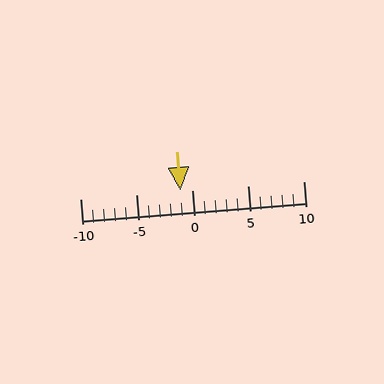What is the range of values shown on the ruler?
The ruler shows values from -10 to 10.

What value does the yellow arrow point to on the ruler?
The yellow arrow points to approximately -1.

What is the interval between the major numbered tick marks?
The major tick marks are spaced 5 units apart.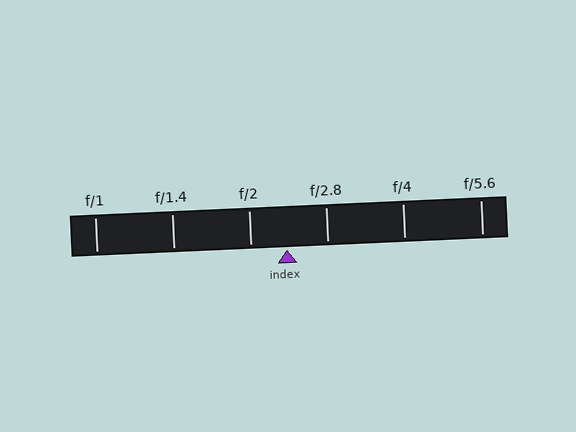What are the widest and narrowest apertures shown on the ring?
The widest aperture shown is f/1 and the narrowest is f/5.6.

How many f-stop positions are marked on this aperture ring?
There are 6 f-stop positions marked.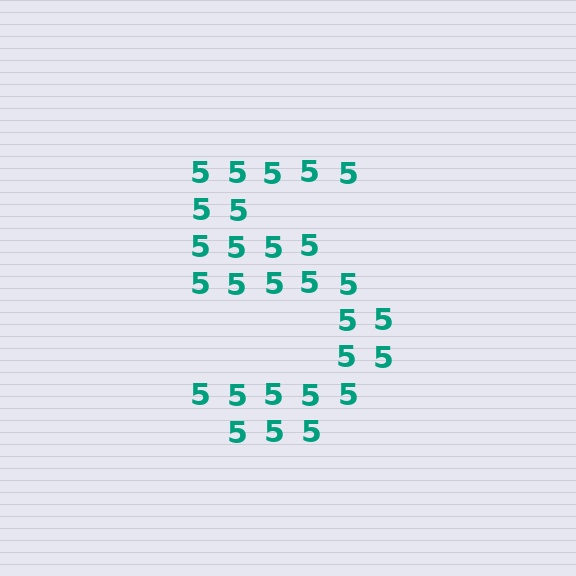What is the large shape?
The large shape is the digit 5.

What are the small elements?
The small elements are digit 5's.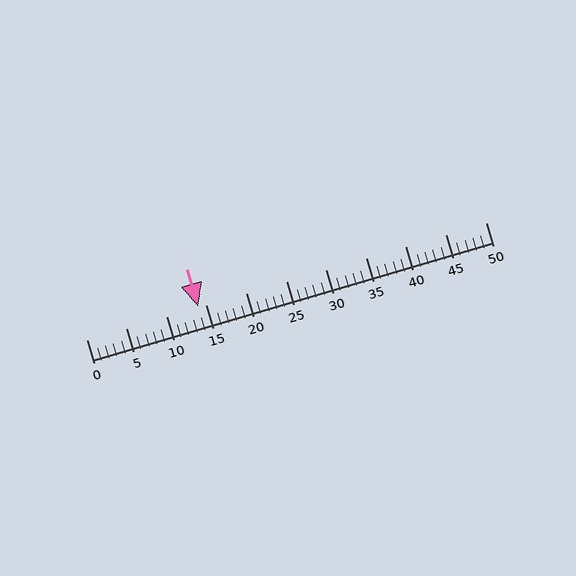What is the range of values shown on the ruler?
The ruler shows values from 0 to 50.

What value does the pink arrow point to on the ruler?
The pink arrow points to approximately 14.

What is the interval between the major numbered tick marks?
The major tick marks are spaced 5 units apart.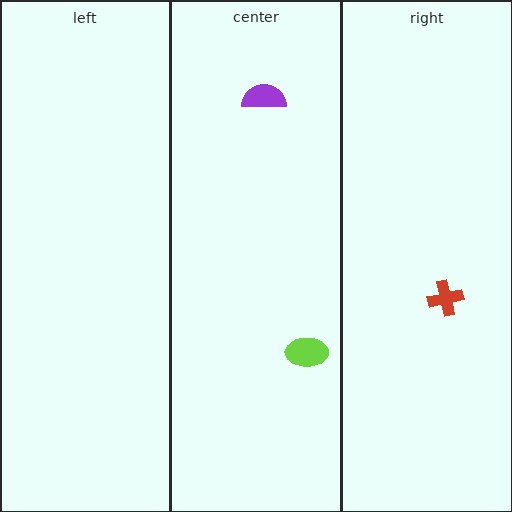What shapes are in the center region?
The lime ellipse, the purple semicircle.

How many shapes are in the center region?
2.